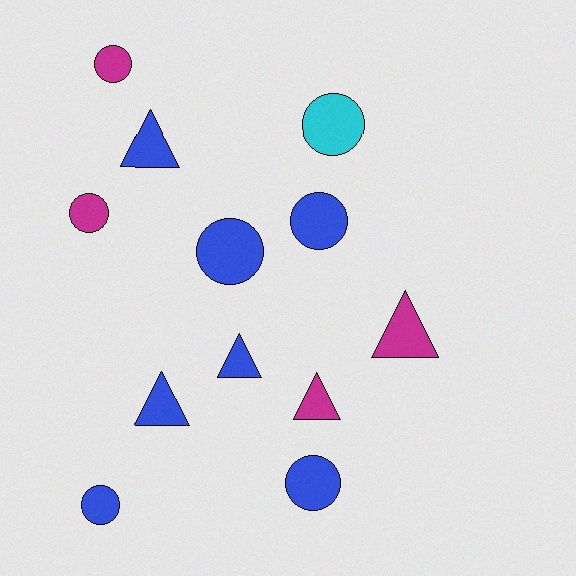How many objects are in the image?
There are 12 objects.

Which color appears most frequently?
Blue, with 7 objects.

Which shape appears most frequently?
Circle, with 7 objects.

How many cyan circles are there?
There is 1 cyan circle.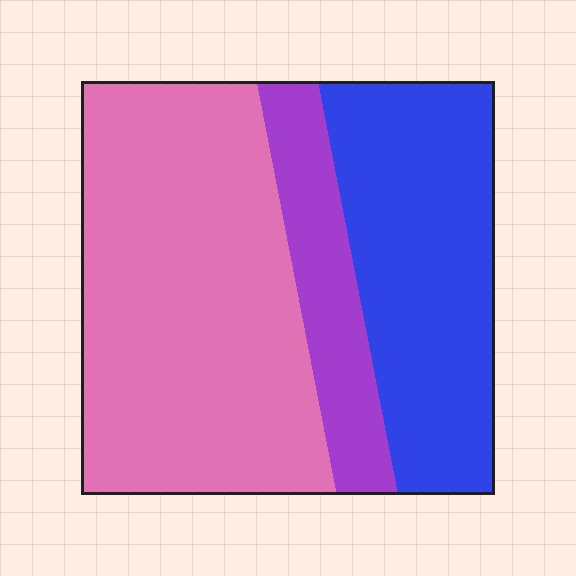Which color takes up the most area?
Pink, at roughly 50%.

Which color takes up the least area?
Purple, at roughly 15%.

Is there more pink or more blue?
Pink.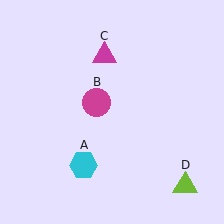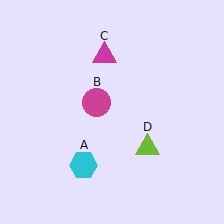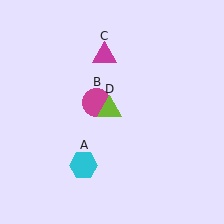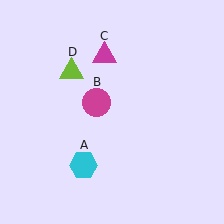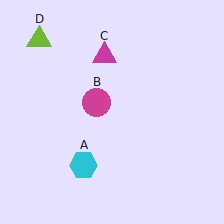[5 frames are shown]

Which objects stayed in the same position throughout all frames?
Cyan hexagon (object A) and magenta circle (object B) and magenta triangle (object C) remained stationary.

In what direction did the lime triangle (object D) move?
The lime triangle (object D) moved up and to the left.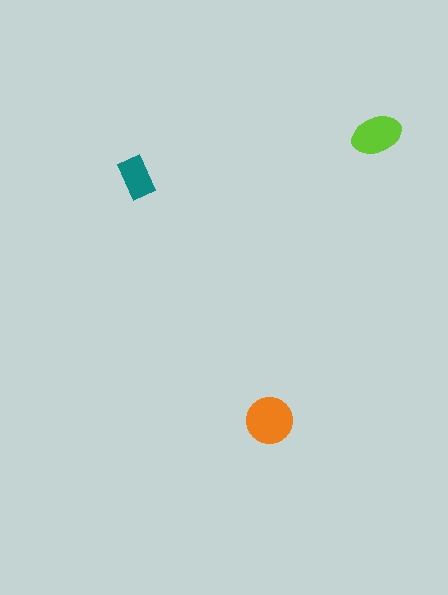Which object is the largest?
The orange circle.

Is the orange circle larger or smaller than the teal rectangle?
Larger.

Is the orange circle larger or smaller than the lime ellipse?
Larger.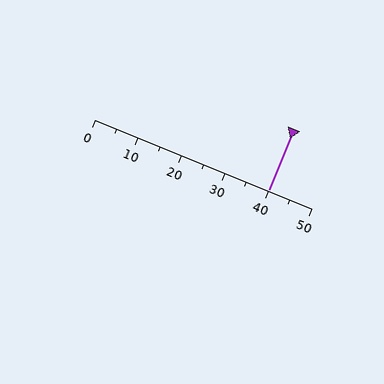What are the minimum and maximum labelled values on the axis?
The axis runs from 0 to 50.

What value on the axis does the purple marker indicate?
The marker indicates approximately 40.